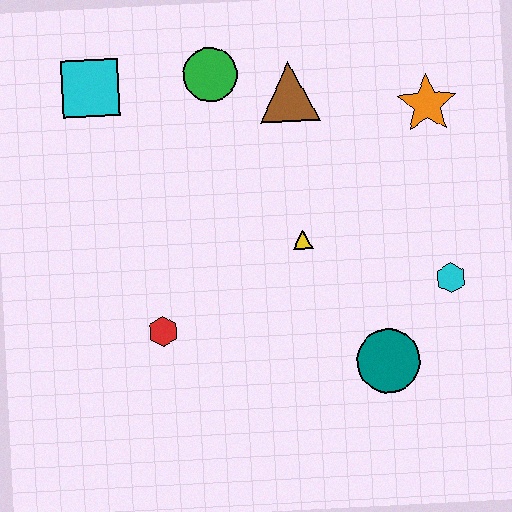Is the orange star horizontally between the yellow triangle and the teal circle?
No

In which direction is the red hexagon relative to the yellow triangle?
The red hexagon is to the left of the yellow triangle.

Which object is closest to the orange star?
The brown triangle is closest to the orange star.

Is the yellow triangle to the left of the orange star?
Yes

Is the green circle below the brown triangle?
No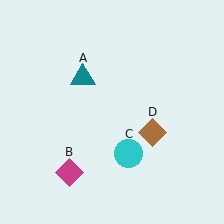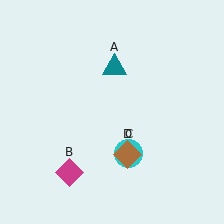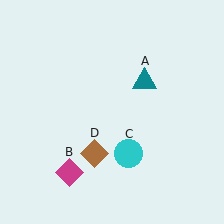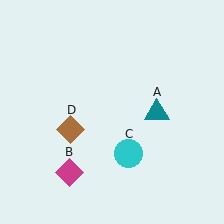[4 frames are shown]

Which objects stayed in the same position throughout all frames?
Magenta diamond (object B) and cyan circle (object C) remained stationary.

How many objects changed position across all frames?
2 objects changed position: teal triangle (object A), brown diamond (object D).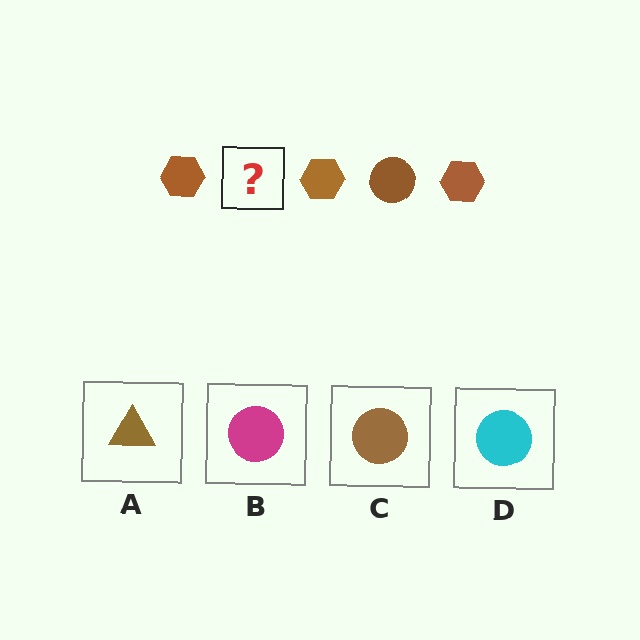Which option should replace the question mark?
Option C.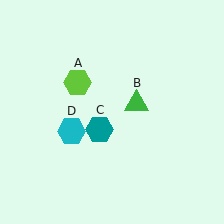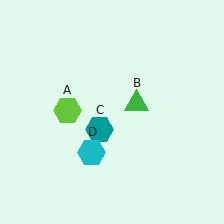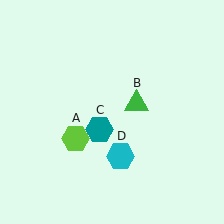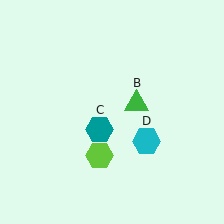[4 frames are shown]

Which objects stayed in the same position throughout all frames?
Green triangle (object B) and teal hexagon (object C) remained stationary.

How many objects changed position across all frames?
2 objects changed position: lime hexagon (object A), cyan hexagon (object D).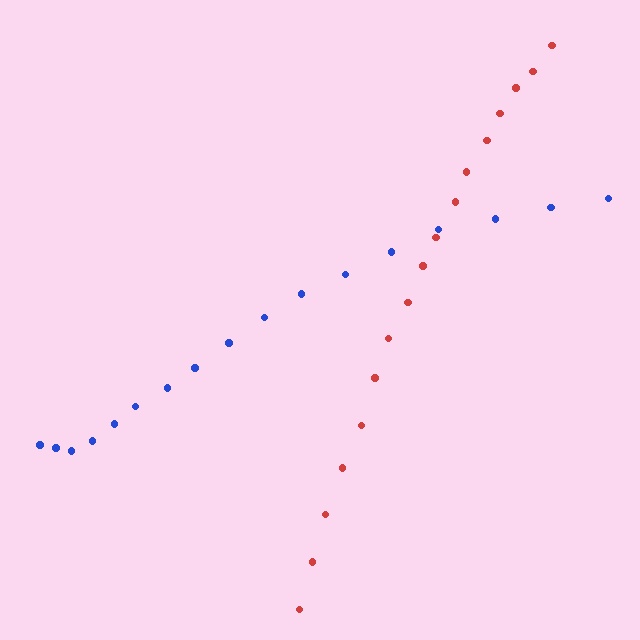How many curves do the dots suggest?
There are 2 distinct paths.